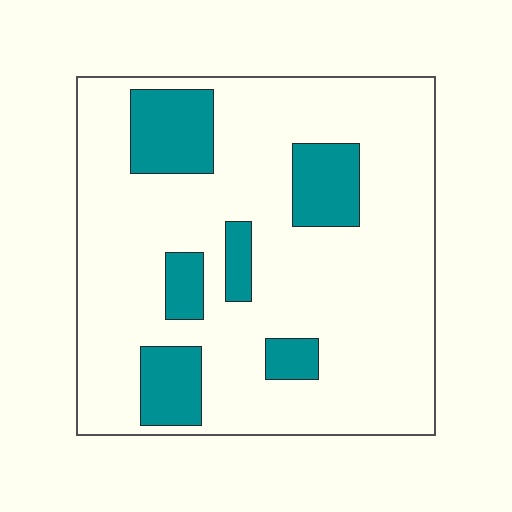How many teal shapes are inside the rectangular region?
6.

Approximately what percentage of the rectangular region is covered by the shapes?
Approximately 20%.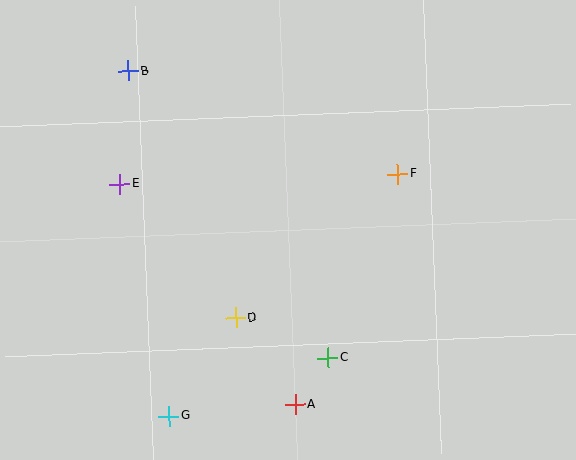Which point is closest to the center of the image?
Point D at (236, 318) is closest to the center.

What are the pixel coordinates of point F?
Point F is at (398, 174).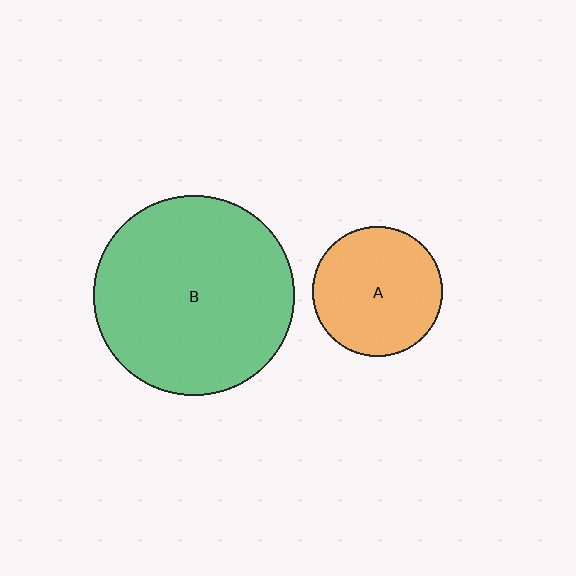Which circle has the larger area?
Circle B (green).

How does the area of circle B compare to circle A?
Approximately 2.4 times.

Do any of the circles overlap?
No, none of the circles overlap.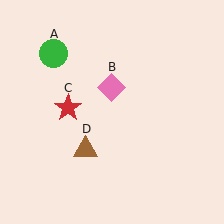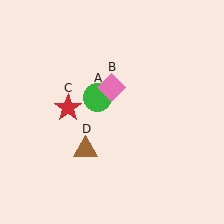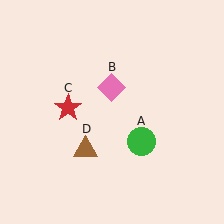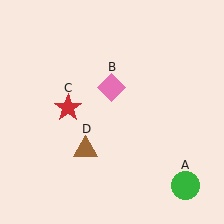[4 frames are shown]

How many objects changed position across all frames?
1 object changed position: green circle (object A).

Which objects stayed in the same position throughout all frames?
Pink diamond (object B) and red star (object C) and brown triangle (object D) remained stationary.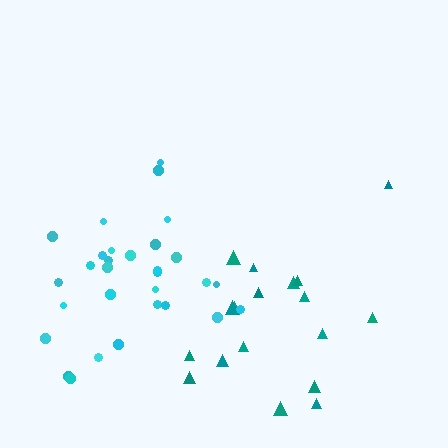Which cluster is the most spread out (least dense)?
Teal.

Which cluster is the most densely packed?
Cyan.